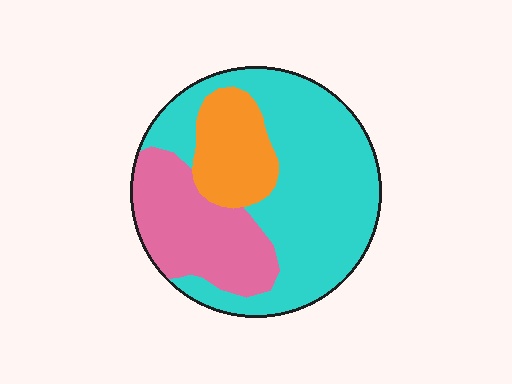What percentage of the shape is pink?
Pink covers roughly 25% of the shape.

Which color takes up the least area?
Orange, at roughly 15%.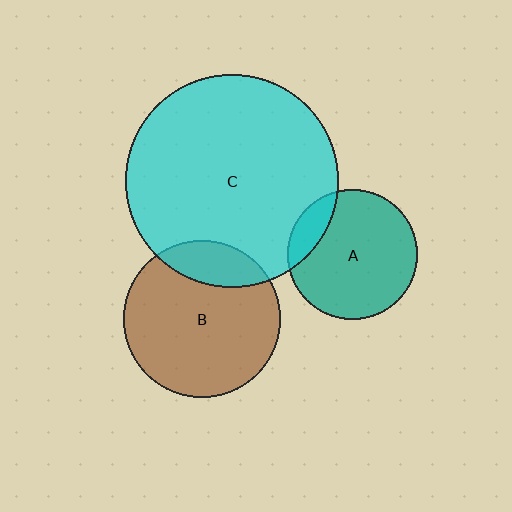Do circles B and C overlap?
Yes.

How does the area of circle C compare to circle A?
Approximately 2.6 times.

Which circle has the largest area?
Circle C (cyan).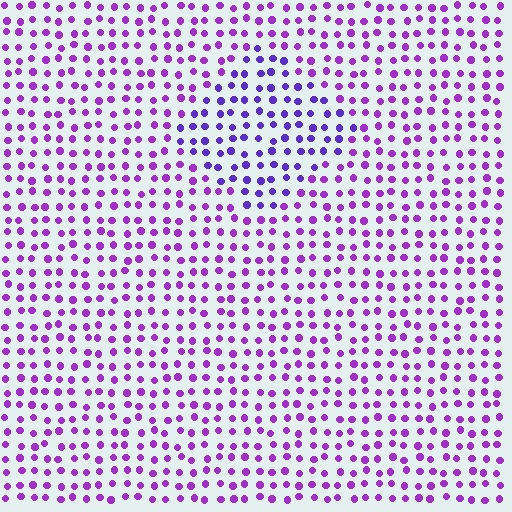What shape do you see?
I see a diamond.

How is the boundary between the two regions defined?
The boundary is defined purely by a slight shift in hue (about 27 degrees). Spacing, size, and orientation are identical on both sides.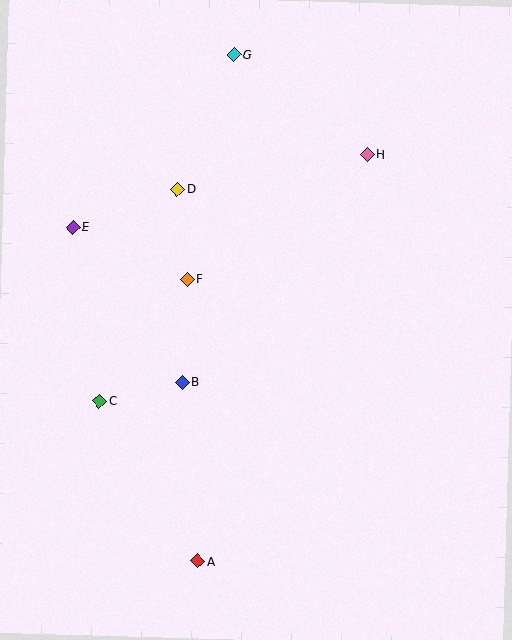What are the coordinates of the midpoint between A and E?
The midpoint between A and E is at (136, 394).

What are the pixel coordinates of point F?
Point F is at (187, 279).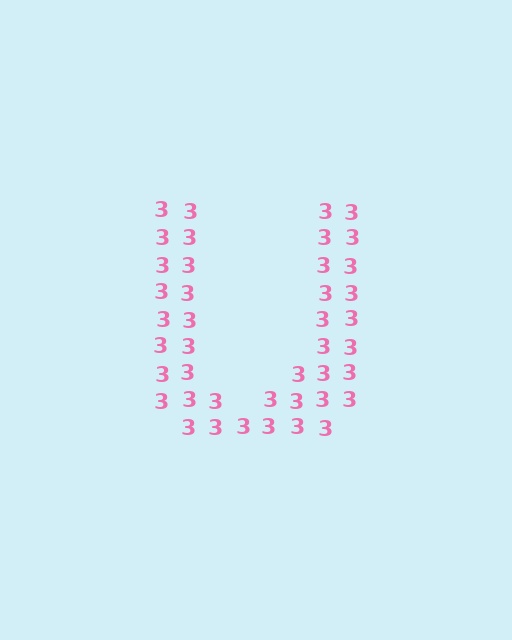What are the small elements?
The small elements are digit 3's.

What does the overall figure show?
The overall figure shows the letter U.